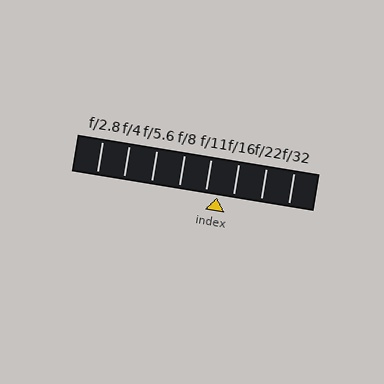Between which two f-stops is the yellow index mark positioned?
The index mark is between f/11 and f/16.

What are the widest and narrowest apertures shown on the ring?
The widest aperture shown is f/2.8 and the narrowest is f/32.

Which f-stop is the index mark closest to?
The index mark is closest to f/11.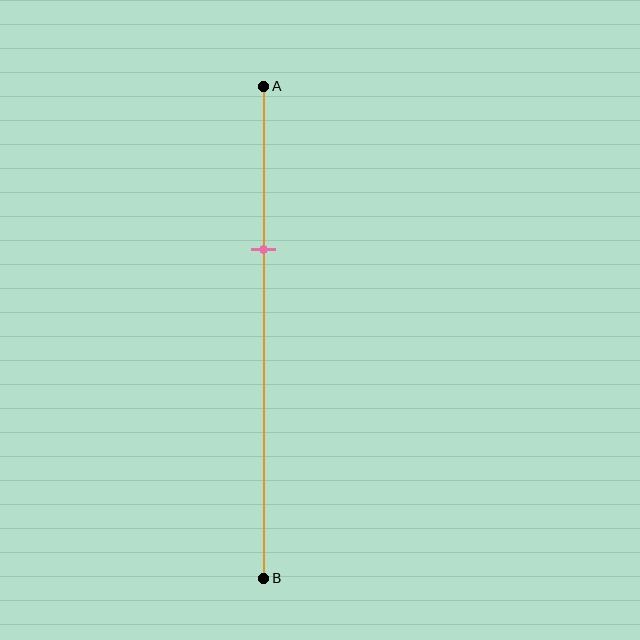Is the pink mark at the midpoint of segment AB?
No, the mark is at about 35% from A, not at the 50% midpoint.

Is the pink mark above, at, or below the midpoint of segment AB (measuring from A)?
The pink mark is above the midpoint of segment AB.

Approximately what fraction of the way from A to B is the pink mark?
The pink mark is approximately 35% of the way from A to B.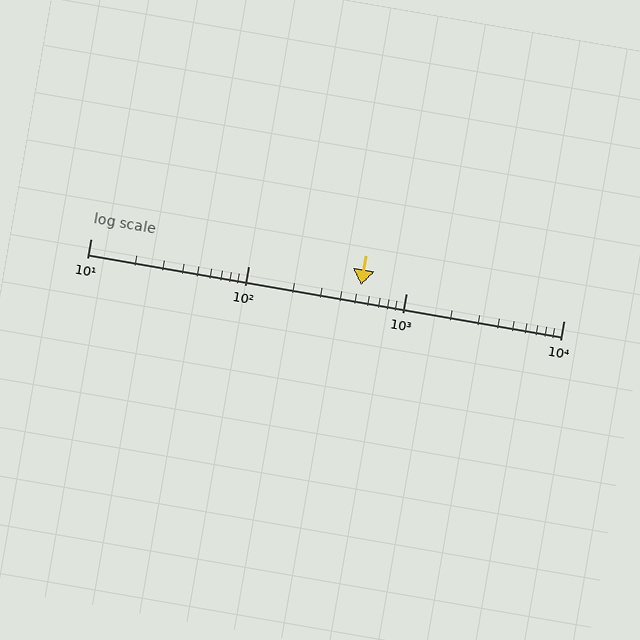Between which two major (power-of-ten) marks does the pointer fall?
The pointer is between 100 and 1000.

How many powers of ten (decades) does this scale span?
The scale spans 3 decades, from 10 to 10000.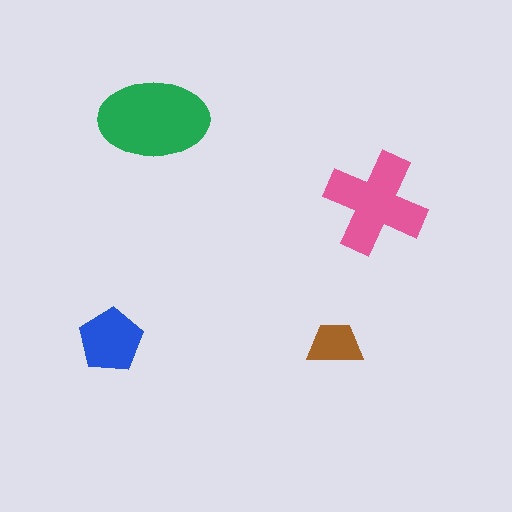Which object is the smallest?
The brown trapezoid.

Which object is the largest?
The green ellipse.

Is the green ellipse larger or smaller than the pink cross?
Larger.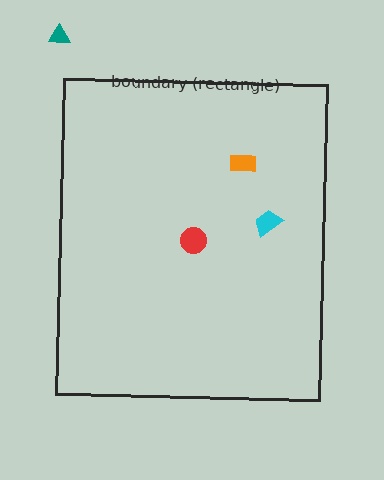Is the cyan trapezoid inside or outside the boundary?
Inside.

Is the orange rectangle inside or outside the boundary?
Inside.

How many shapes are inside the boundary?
3 inside, 1 outside.